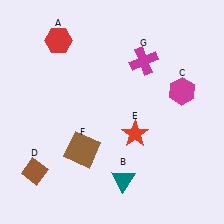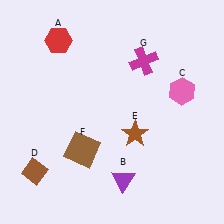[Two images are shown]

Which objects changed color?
B changed from teal to purple. C changed from magenta to pink. E changed from red to brown.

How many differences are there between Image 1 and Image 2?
There are 3 differences between the two images.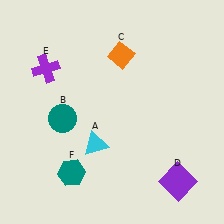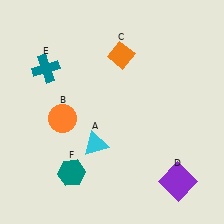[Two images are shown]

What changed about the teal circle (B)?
In Image 1, B is teal. In Image 2, it changed to orange.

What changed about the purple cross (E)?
In Image 1, E is purple. In Image 2, it changed to teal.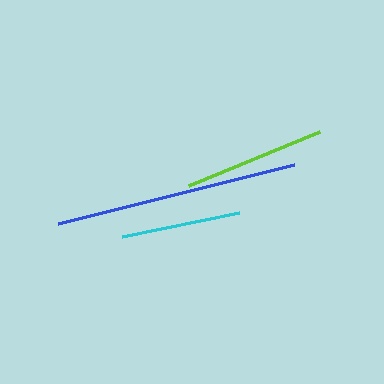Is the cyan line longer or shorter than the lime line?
The lime line is longer than the cyan line.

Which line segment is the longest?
The blue line is the longest at approximately 243 pixels.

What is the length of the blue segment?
The blue segment is approximately 243 pixels long.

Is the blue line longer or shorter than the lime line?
The blue line is longer than the lime line.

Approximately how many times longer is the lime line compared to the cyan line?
The lime line is approximately 1.2 times the length of the cyan line.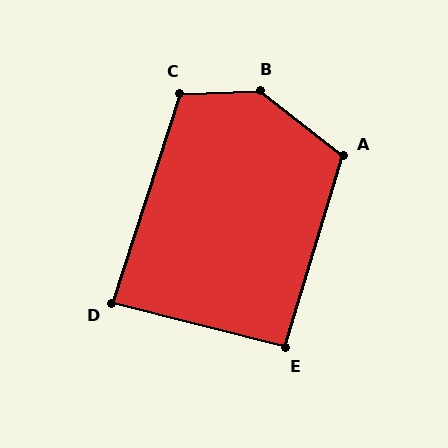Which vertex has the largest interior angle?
B, at approximately 141 degrees.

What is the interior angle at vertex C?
Approximately 110 degrees (obtuse).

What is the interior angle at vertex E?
Approximately 93 degrees (approximately right).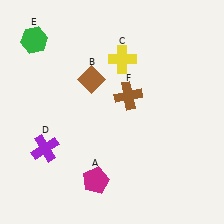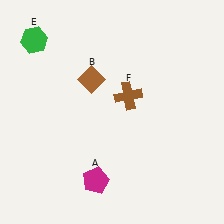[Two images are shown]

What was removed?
The purple cross (D), the yellow cross (C) were removed in Image 2.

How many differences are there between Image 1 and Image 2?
There are 2 differences between the two images.